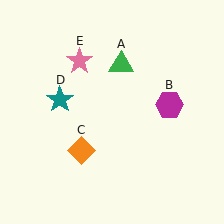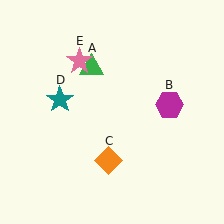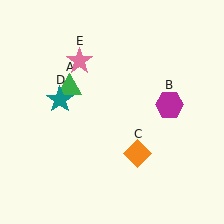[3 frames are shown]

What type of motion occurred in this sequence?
The green triangle (object A), orange diamond (object C) rotated counterclockwise around the center of the scene.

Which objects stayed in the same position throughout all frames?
Magenta hexagon (object B) and teal star (object D) and pink star (object E) remained stationary.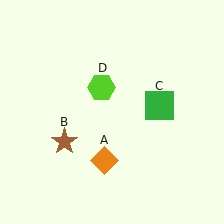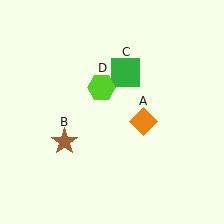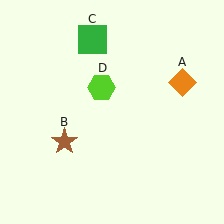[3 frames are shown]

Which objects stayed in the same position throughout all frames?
Brown star (object B) and lime hexagon (object D) remained stationary.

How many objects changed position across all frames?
2 objects changed position: orange diamond (object A), green square (object C).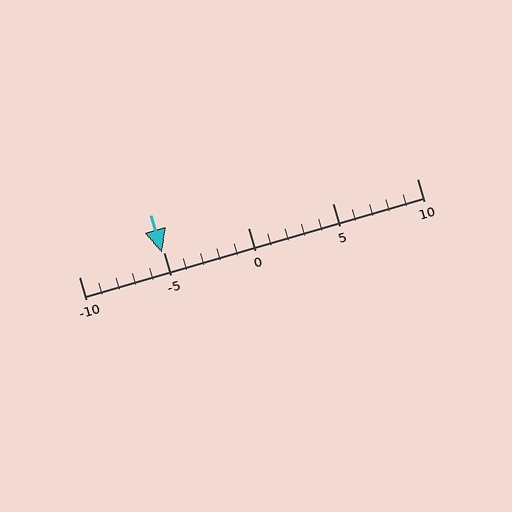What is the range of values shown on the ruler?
The ruler shows values from -10 to 10.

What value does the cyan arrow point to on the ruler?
The cyan arrow points to approximately -5.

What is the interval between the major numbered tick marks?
The major tick marks are spaced 5 units apart.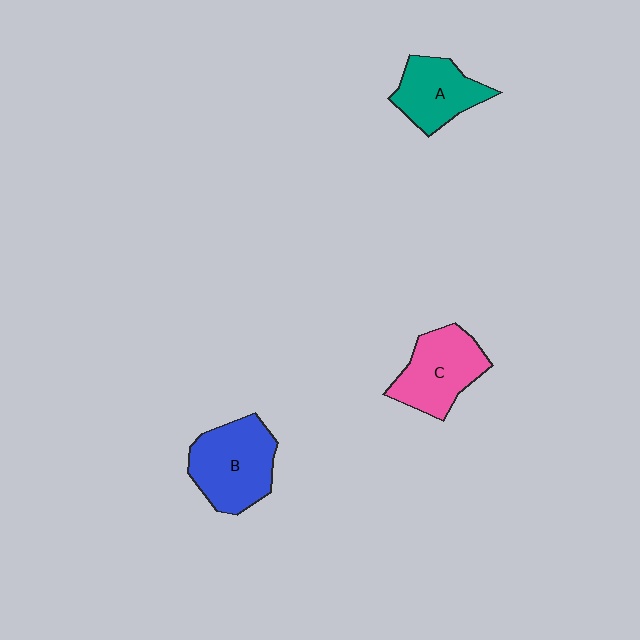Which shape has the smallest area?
Shape A (teal).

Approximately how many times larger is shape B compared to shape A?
Approximately 1.3 times.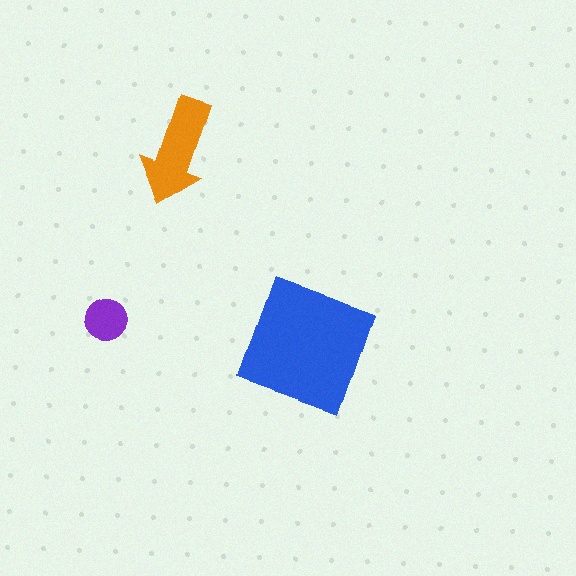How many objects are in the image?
There are 3 objects in the image.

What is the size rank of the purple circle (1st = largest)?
3rd.